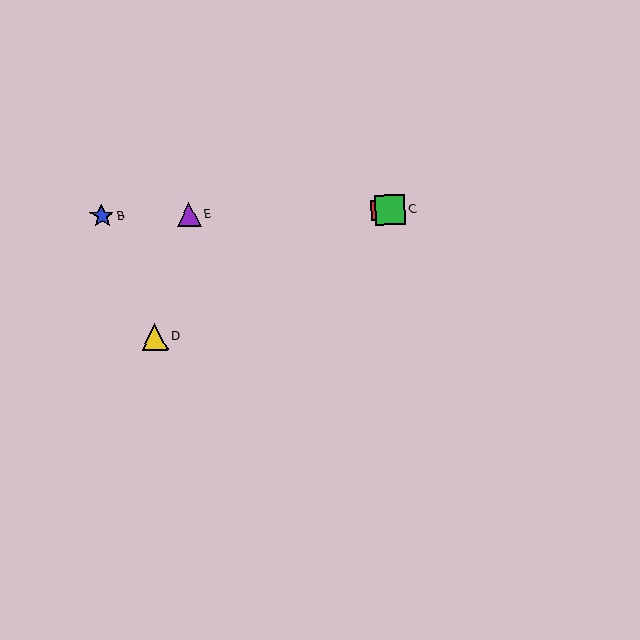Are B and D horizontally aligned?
No, B is at y≈216 and D is at y≈337.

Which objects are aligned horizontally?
Objects A, B, C, E are aligned horizontally.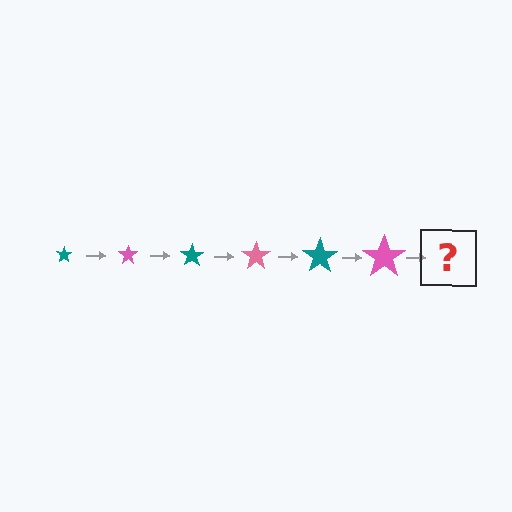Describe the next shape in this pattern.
It should be a teal star, larger than the previous one.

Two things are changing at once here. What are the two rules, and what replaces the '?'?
The two rules are that the star grows larger each step and the color cycles through teal and pink. The '?' should be a teal star, larger than the previous one.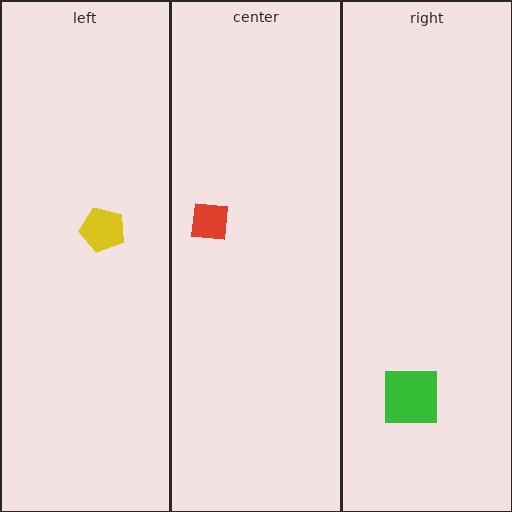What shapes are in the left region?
The yellow pentagon.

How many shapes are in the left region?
1.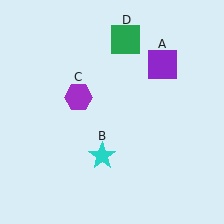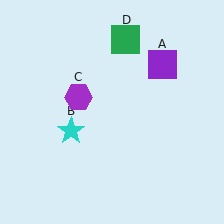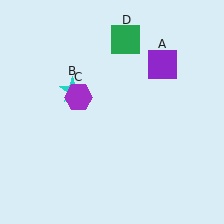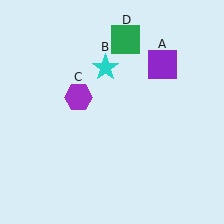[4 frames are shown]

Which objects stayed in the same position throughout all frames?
Purple square (object A) and purple hexagon (object C) and green square (object D) remained stationary.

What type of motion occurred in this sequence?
The cyan star (object B) rotated clockwise around the center of the scene.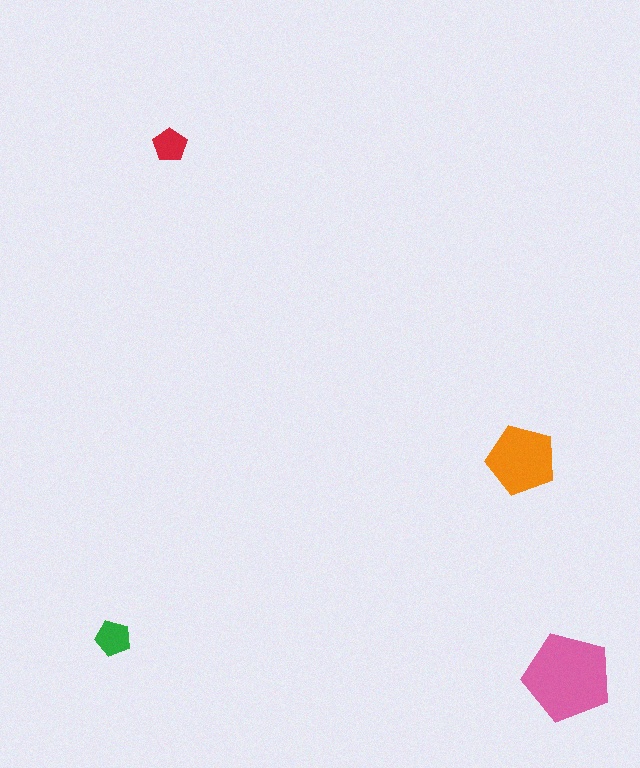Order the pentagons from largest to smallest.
the pink one, the orange one, the green one, the red one.